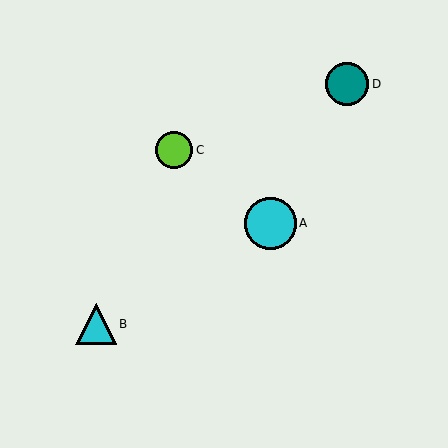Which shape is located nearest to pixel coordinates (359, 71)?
The teal circle (labeled D) at (347, 84) is nearest to that location.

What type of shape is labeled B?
Shape B is a cyan triangle.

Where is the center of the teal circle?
The center of the teal circle is at (347, 84).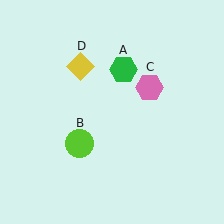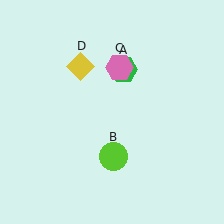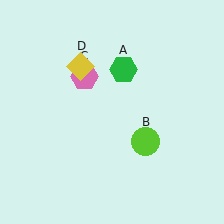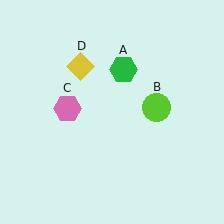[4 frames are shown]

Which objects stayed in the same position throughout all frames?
Green hexagon (object A) and yellow diamond (object D) remained stationary.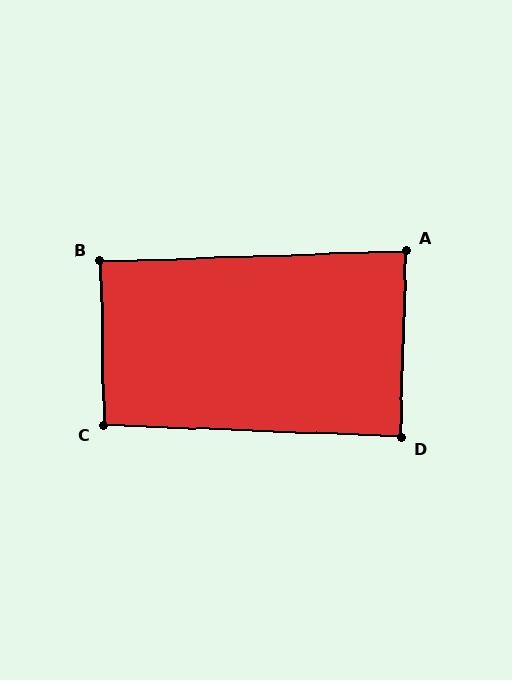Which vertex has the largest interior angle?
C, at approximately 93 degrees.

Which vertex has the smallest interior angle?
A, at approximately 87 degrees.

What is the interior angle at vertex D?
Approximately 89 degrees (approximately right).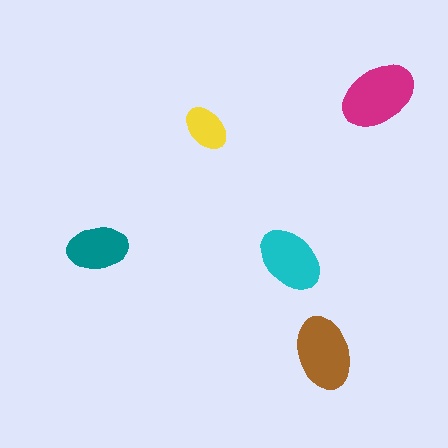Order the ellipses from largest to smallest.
the magenta one, the brown one, the cyan one, the teal one, the yellow one.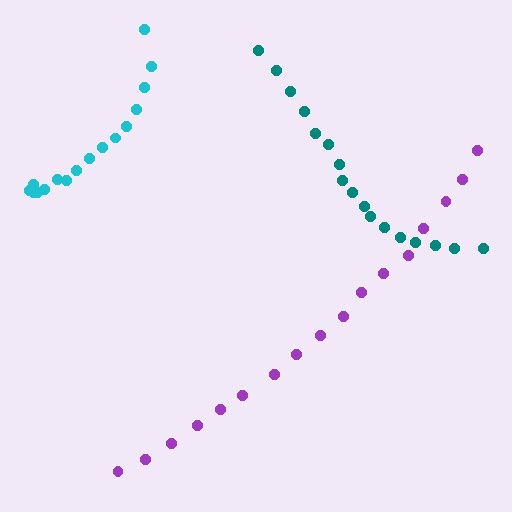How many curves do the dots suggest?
There are 3 distinct paths.